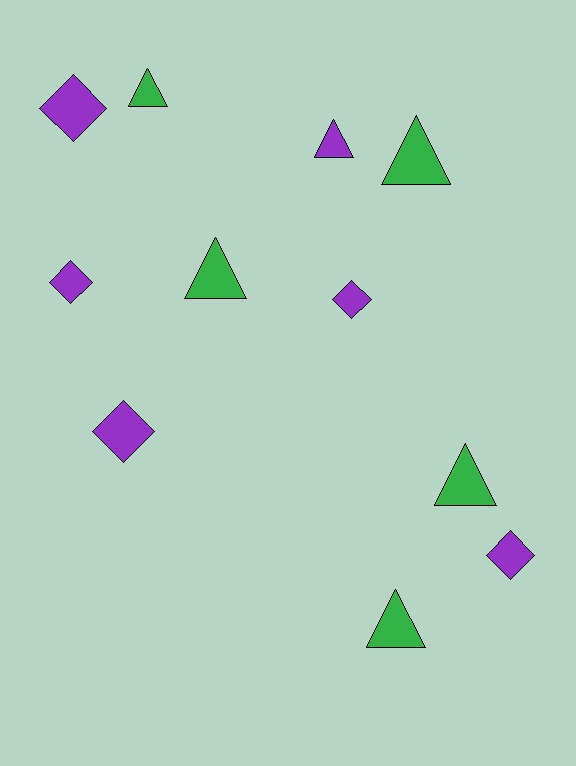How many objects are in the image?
There are 11 objects.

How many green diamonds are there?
There are no green diamonds.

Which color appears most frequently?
Purple, with 6 objects.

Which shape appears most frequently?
Triangle, with 6 objects.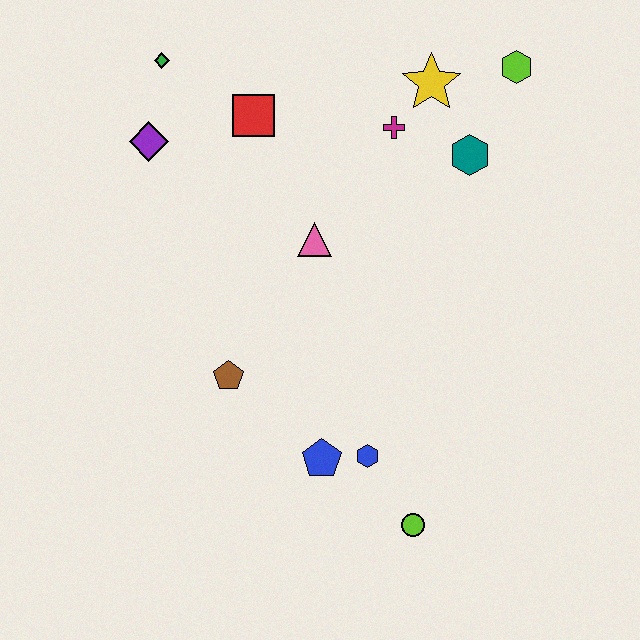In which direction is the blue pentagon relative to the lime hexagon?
The blue pentagon is below the lime hexagon.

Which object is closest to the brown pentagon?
The blue pentagon is closest to the brown pentagon.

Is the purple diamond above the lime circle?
Yes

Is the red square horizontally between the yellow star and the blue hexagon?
No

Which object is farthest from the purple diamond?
The lime circle is farthest from the purple diamond.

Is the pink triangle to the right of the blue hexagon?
No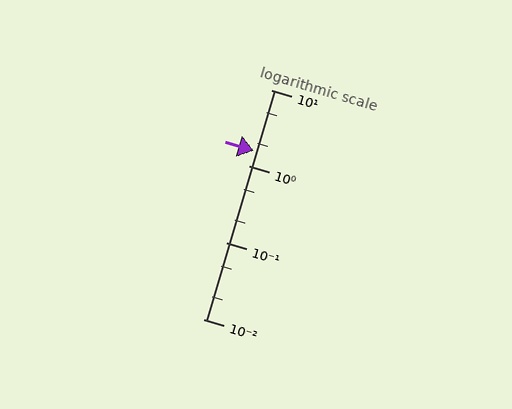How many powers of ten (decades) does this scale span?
The scale spans 3 decades, from 0.01 to 10.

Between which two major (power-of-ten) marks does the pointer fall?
The pointer is between 1 and 10.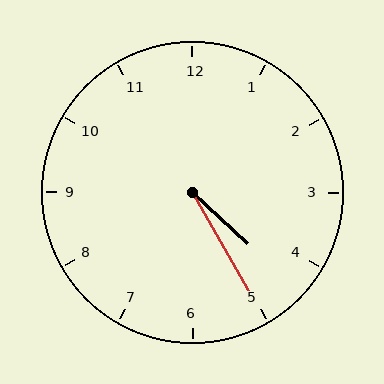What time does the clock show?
4:25.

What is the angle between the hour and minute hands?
Approximately 18 degrees.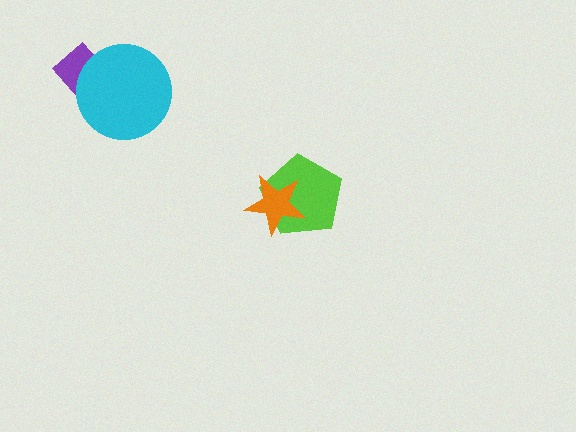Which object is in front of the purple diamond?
The cyan circle is in front of the purple diamond.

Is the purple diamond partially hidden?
Yes, it is partially covered by another shape.